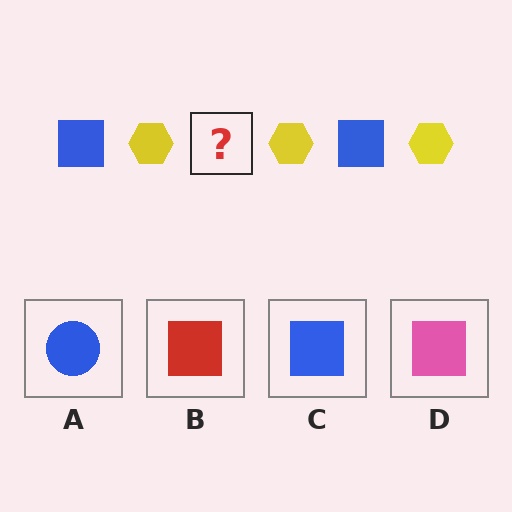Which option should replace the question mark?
Option C.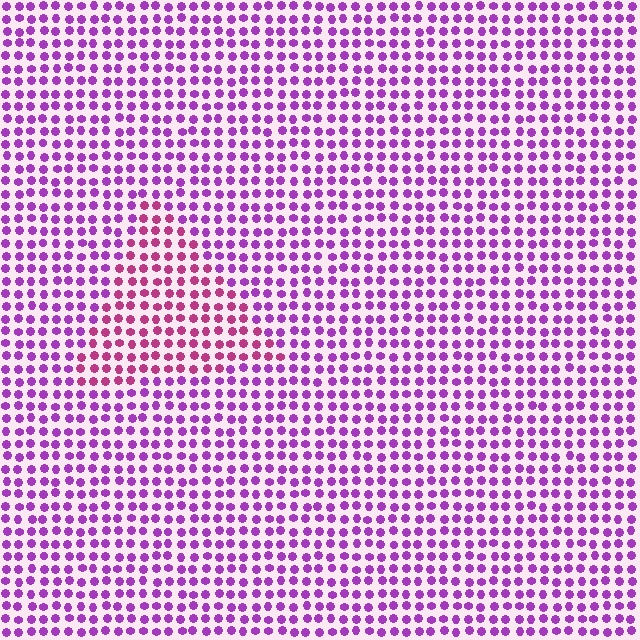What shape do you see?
I see a triangle.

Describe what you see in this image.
The image is filled with small purple elements in a uniform arrangement. A triangle-shaped region is visible where the elements are tinted to a slightly different hue, forming a subtle color boundary.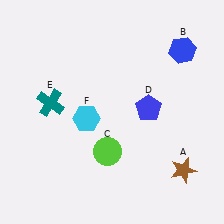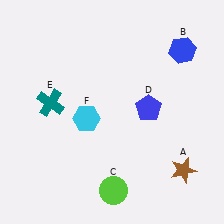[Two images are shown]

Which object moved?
The lime circle (C) moved down.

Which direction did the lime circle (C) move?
The lime circle (C) moved down.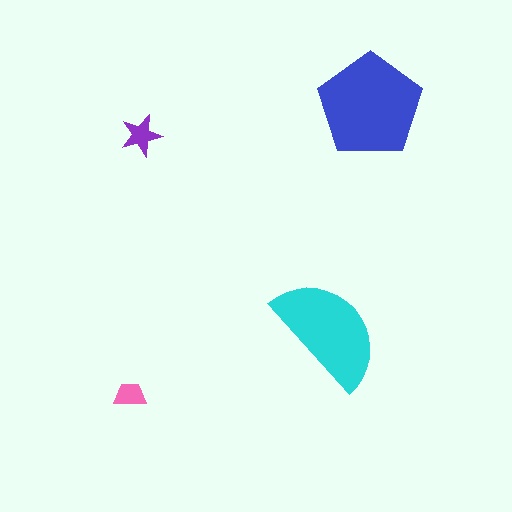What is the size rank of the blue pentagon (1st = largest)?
1st.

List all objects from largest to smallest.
The blue pentagon, the cyan semicircle, the purple star, the pink trapezoid.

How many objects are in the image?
There are 4 objects in the image.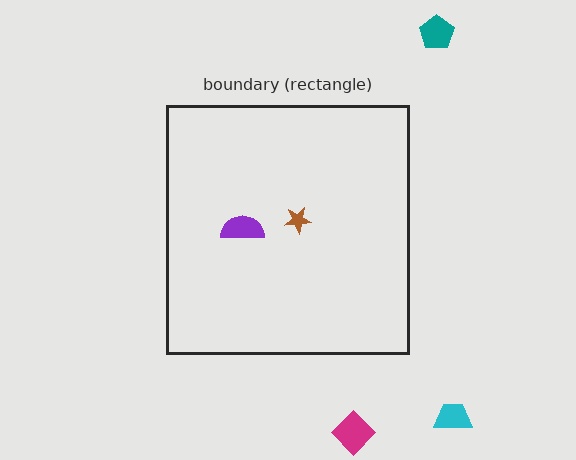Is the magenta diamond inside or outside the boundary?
Outside.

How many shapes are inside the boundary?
2 inside, 3 outside.